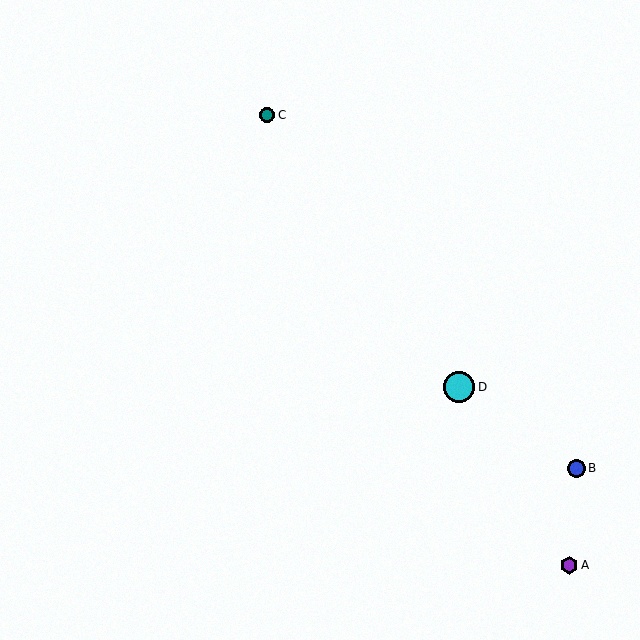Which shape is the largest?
The cyan circle (labeled D) is the largest.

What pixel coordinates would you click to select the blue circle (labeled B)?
Click at (577, 469) to select the blue circle B.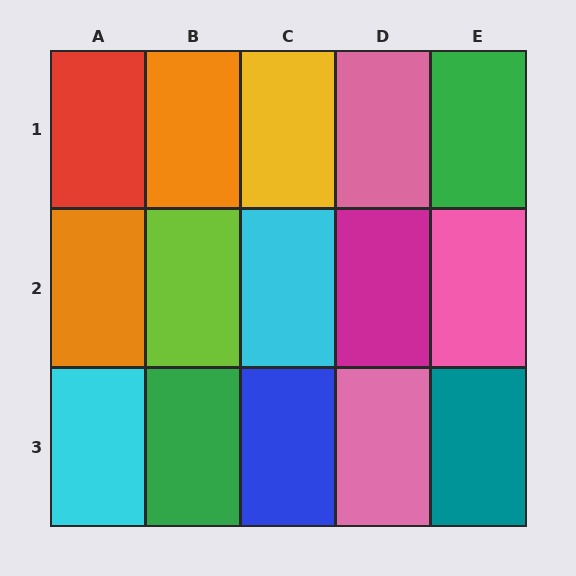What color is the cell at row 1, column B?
Orange.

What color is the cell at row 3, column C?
Blue.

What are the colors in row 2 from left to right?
Orange, lime, cyan, magenta, pink.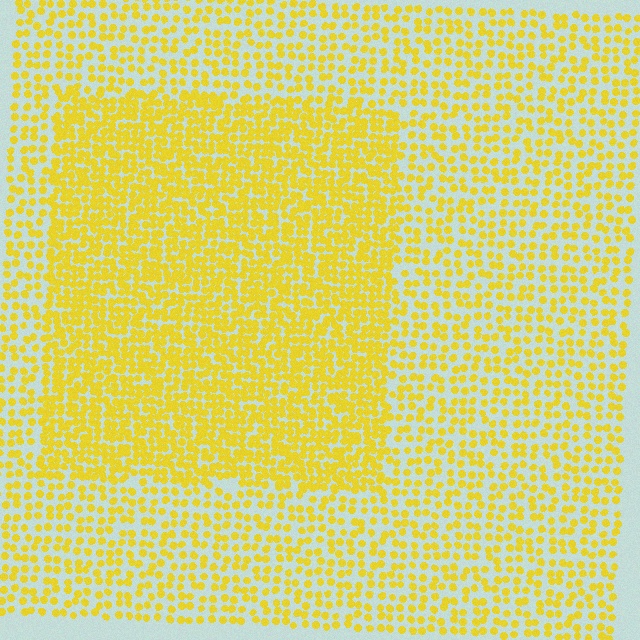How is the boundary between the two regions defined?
The boundary is defined by a change in element density (approximately 1.9x ratio). All elements are the same color, size, and shape.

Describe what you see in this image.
The image contains small yellow elements arranged at two different densities. A rectangle-shaped region is visible where the elements are more densely packed than the surrounding area.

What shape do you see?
I see a rectangle.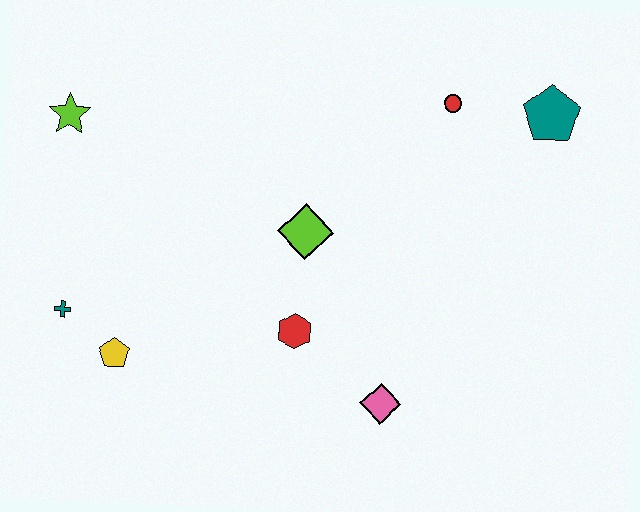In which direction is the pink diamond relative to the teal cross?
The pink diamond is to the right of the teal cross.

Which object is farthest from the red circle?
The teal cross is farthest from the red circle.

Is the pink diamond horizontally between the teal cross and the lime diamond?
No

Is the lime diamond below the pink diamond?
No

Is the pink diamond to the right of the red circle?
No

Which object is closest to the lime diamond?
The red hexagon is closest to the lime diamond.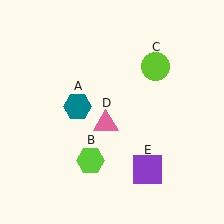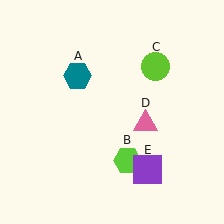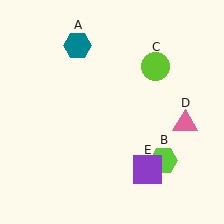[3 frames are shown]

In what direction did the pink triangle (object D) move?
The pink triangle (object D) moved right.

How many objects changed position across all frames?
3 objects changed position: teal hexagon (object A), lime hexagon (object B), pink triangle (object D).